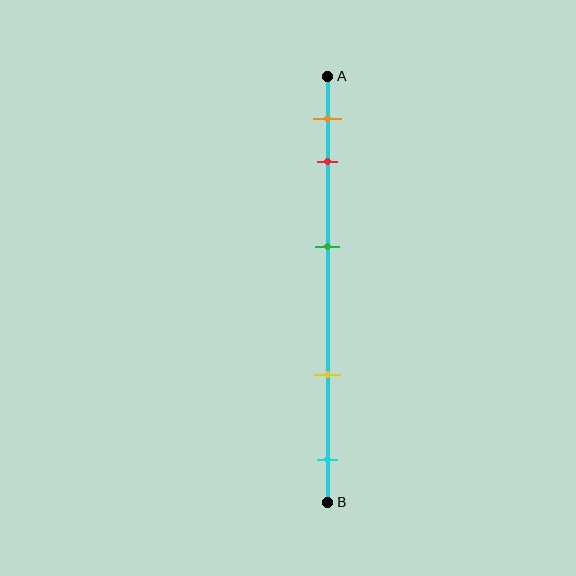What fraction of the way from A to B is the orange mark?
The orange mark is approximately 10% (0.1) of the way from A to B.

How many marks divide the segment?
There are 5 marks dividing the segment.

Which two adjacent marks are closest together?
The orange and red marks are the closest adjacent pair.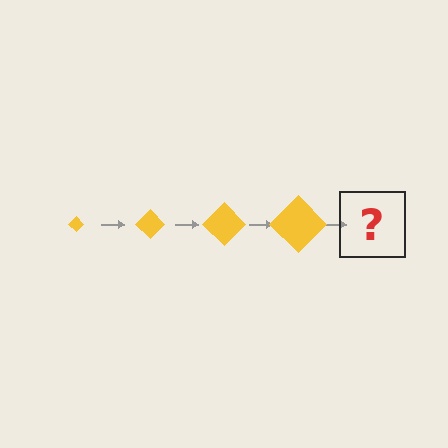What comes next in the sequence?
The next element should be a yellow diamond, larger than the previous one.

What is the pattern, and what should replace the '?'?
The pattern is that the diamond gets progressively larger each step. The '?' should be a yellow diamond, larger than the previous one.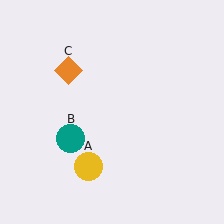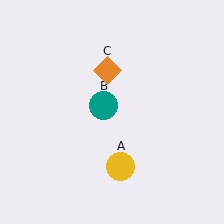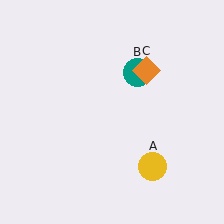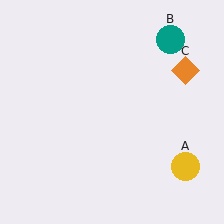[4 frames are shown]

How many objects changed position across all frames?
3 objects changed position: yellow circle (object A), teal circle (object B), orange diamond (object C).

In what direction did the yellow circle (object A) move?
The yellow circle (object A) moved right.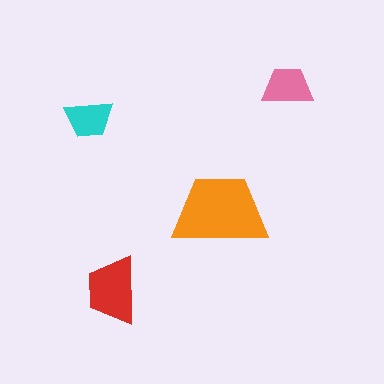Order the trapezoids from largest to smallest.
the orange one, the red one, the pink one, the cyan one.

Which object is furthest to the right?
The pink trapezoid is rightmost.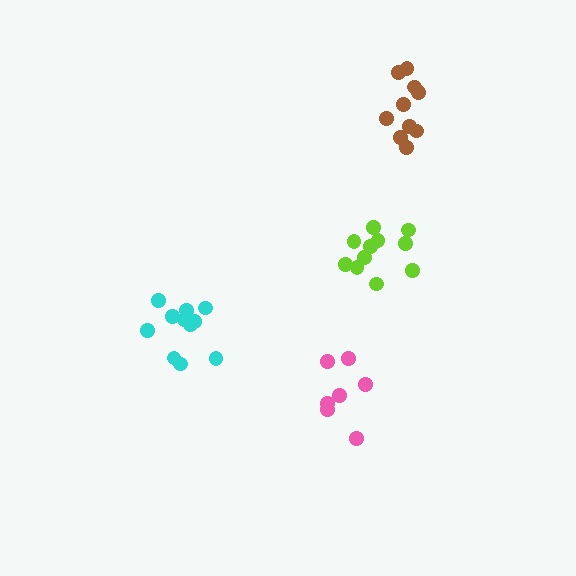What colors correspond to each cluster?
The clusters are colored: lime, pink, brown, cyan.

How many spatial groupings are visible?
There are 4 spatial groupings.